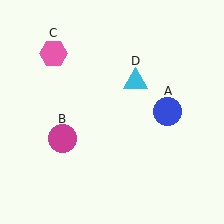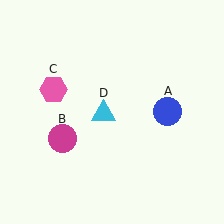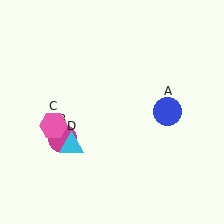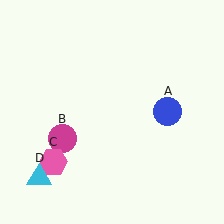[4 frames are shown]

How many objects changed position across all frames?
2 objects changed position: pink hexagon (object C), cyan triangle (object D).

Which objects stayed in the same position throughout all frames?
Blue circle (object A) and magenta circle (object B) remained stationary.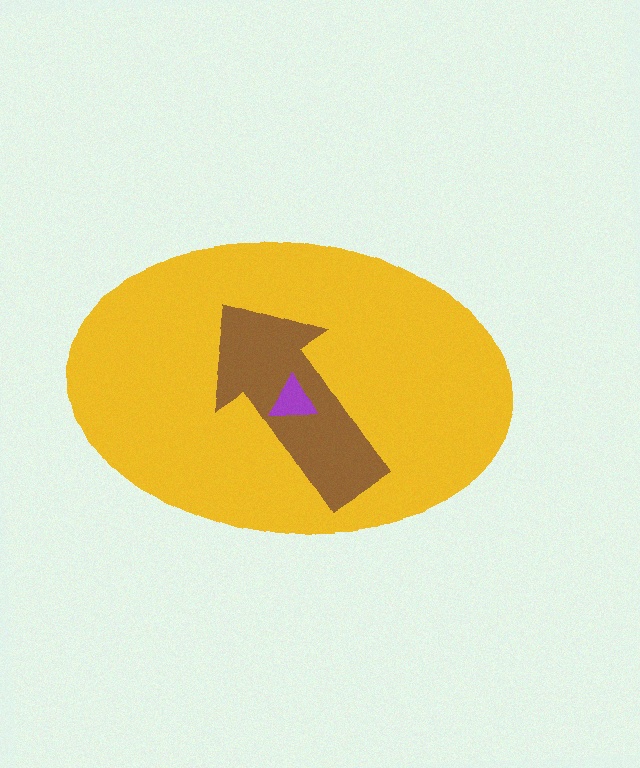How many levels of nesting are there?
3.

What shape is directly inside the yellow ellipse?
The brown arrow.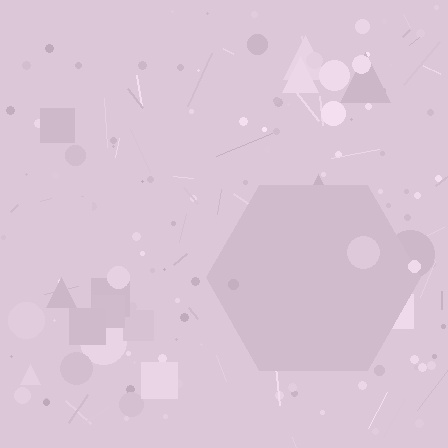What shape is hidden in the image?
A hexagon is hidden in the image.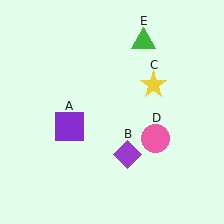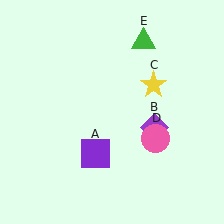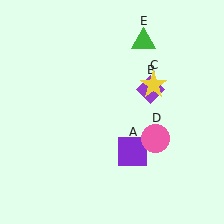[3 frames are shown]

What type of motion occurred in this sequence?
The purple square (object A), purple diamond (object B) rotated counterclockwise around the center of the scene.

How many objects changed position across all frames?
2 objects changed position: purple square (object A), purple diamond (object B).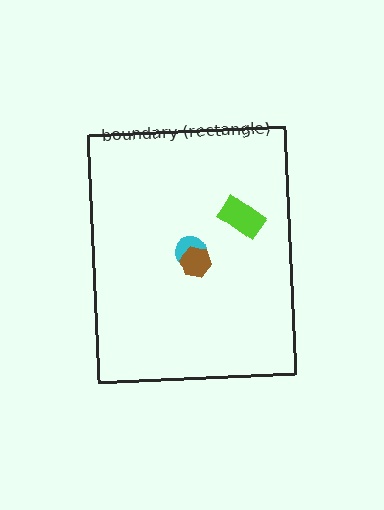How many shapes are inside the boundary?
3 inside, 0 outside.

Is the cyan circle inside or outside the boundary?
Inside.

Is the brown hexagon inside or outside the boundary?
Inside.